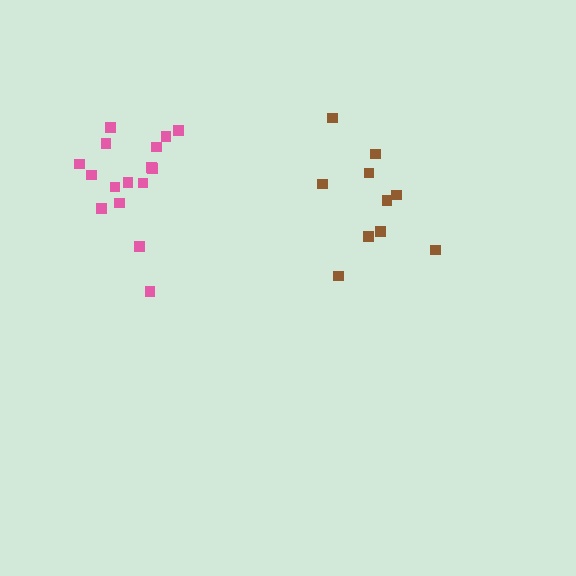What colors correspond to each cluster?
The clusters are colored: brown, pink.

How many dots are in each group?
Group 1: 10 dots, Group 2: 16 dots (26 total).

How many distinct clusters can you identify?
There are 2 distinct clusters.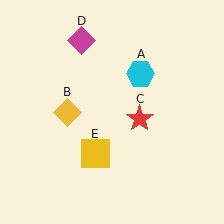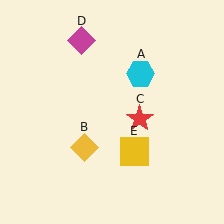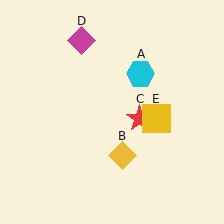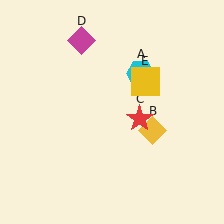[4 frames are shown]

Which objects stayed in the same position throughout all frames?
Cyan hexagon (object A) and red star (object C) and magenta diamond (object D) remained stationary.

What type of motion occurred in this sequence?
The yellow diamond (object B), yellow square (object E) rotated counterclockwise around the center of the scene.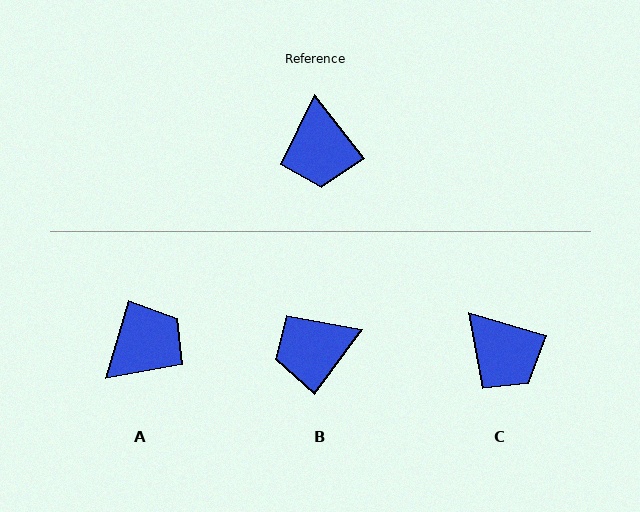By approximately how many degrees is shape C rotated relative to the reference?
Approximately 36 degrees counter-clockwise.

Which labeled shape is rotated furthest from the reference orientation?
A, about 125 degrees away.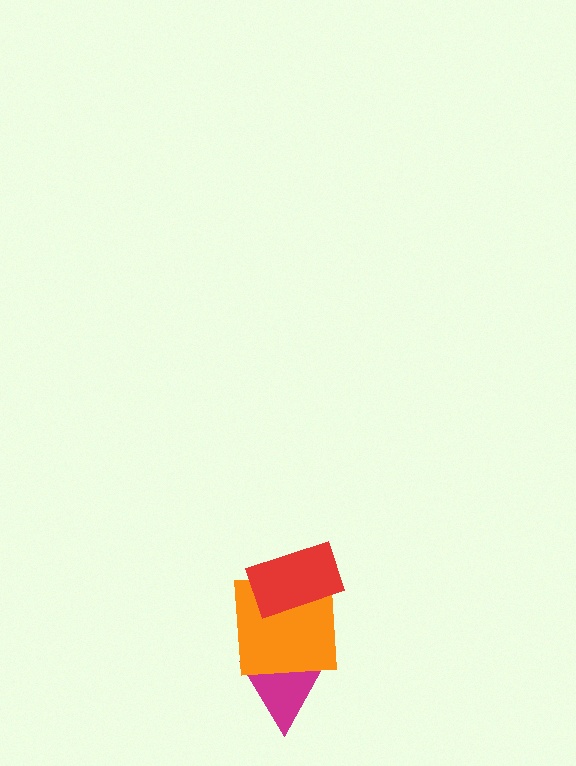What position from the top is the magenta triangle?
The magenta triangle is 3rd from the top.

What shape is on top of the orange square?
The red rectangle is on top of the orange square.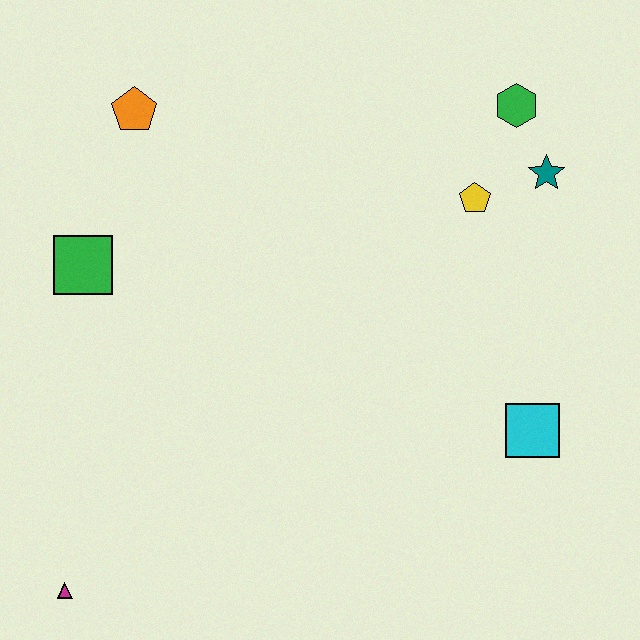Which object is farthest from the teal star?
The magenta triangle is farthest from the teal star.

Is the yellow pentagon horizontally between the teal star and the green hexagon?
No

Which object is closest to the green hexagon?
The teal star is closest to the green hexagon.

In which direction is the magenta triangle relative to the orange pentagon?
The magenta triangle is below the orange pentagon.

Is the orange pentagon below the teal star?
No